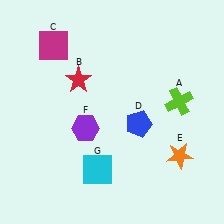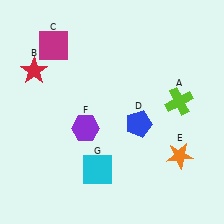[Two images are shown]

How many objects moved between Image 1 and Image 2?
1 object moved between the two images.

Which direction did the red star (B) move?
The red star (B) moved left.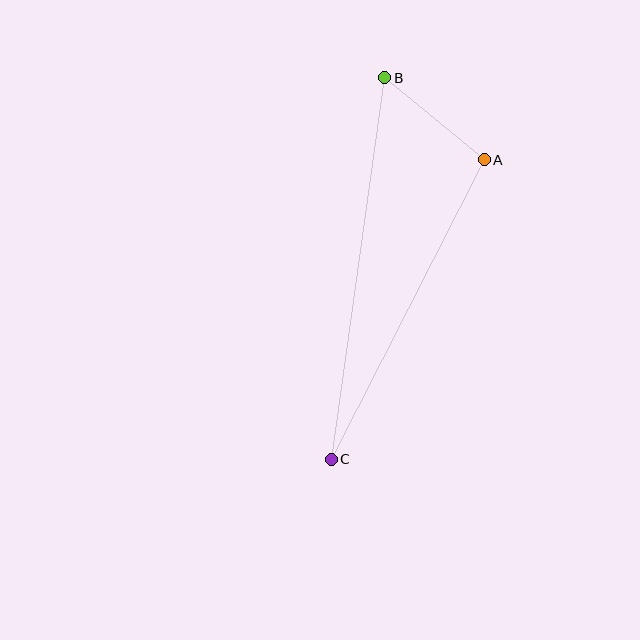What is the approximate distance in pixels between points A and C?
The distance between A and C is approximately 336 pixels.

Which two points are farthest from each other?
Points B and C are farthest from each other.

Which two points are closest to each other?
Points A and B are closest to each other.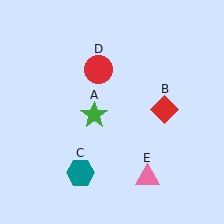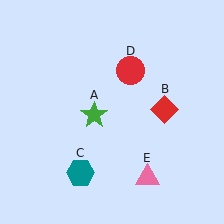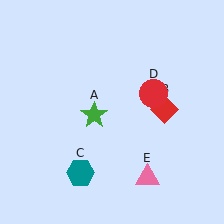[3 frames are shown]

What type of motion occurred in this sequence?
The red circle (object D) rotated clockwise around the center of the scene.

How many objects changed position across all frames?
1 object changed position: red circle (object D).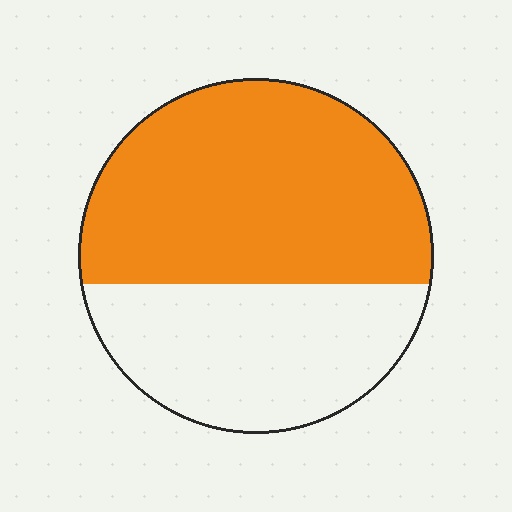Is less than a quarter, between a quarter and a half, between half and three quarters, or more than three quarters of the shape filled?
Between half and three quarters.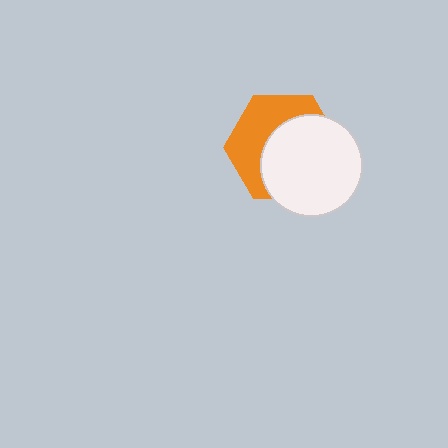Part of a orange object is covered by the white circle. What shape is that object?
It is a hexagon.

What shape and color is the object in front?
The object in front is a white circle.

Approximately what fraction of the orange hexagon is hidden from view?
Roughly 56% of the orange hexagon is hidden behind the white circle.